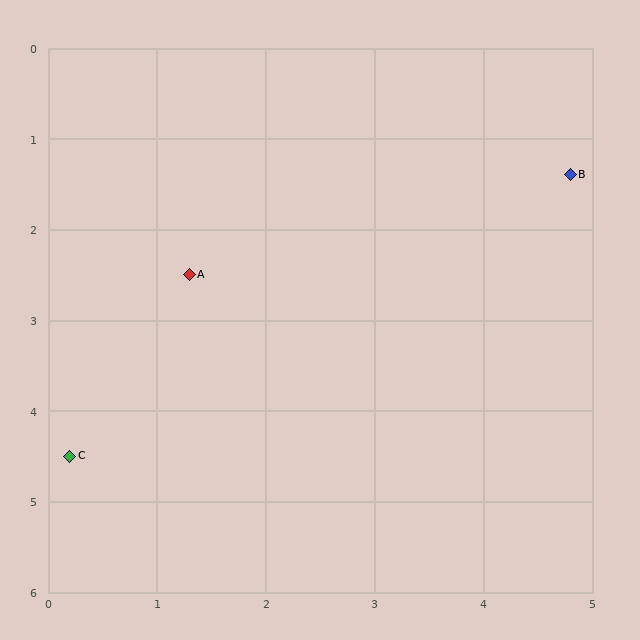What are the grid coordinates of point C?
Point C is at approximately (0.2, 4.5).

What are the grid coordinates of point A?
Point A is at approximately (1.3, 2.5).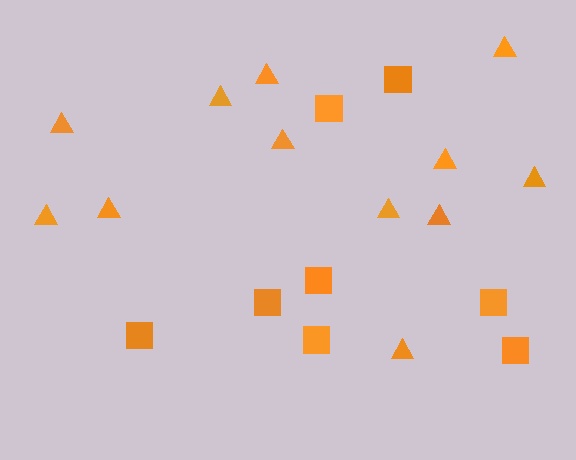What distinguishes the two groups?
There are 2 groups: one group of triangles (12) and one group of squares (8).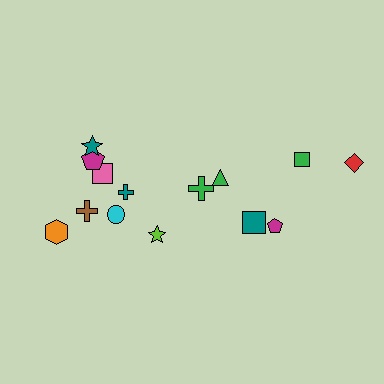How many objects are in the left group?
There are 8 objects.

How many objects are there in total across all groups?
There are 14 objects.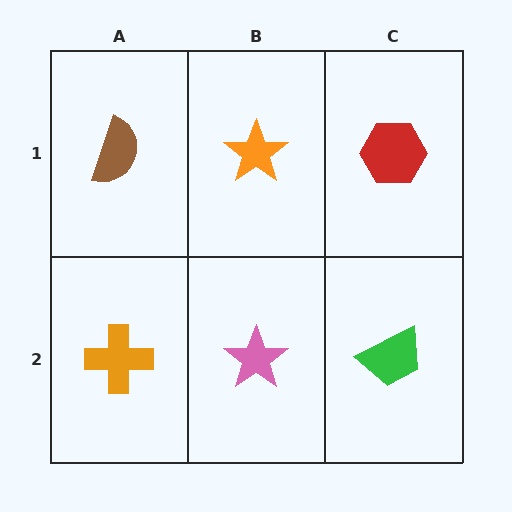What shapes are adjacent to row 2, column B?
An orange star (row 1, column B), an orange cross (row 2, column A), a green trapezoid (row 2, column C).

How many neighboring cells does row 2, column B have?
3.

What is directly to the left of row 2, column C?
A pink star.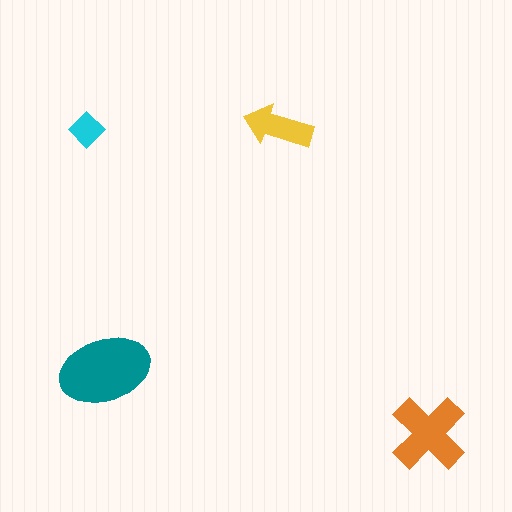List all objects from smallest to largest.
The cyan diamond, the yellow arrow, the orange cross, the teal ellipse.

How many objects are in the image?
There are 4 objects in the image.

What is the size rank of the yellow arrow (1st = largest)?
3rd.